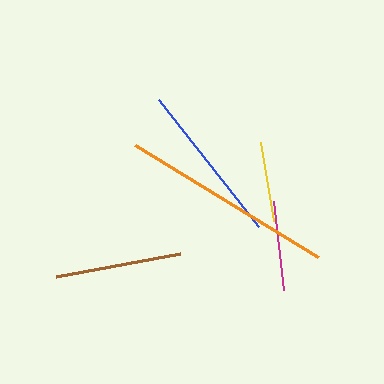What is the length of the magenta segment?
The magenta segment is approximately 90 pixels long.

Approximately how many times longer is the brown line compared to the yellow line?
The brown line is approximately 1.6 times the length of the yellow line.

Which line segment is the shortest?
The yellow line is the shortest at approximately 81 pixels.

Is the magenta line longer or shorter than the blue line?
The blue line is longer than the magenta line.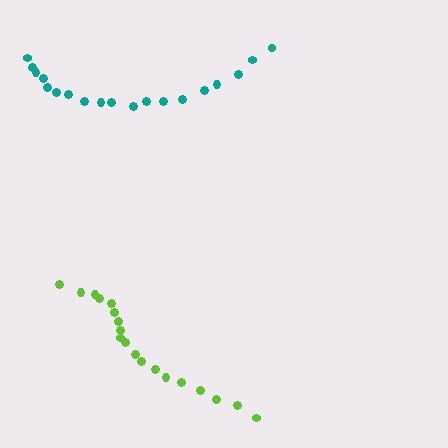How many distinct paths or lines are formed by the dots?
There are 2 distinct paths.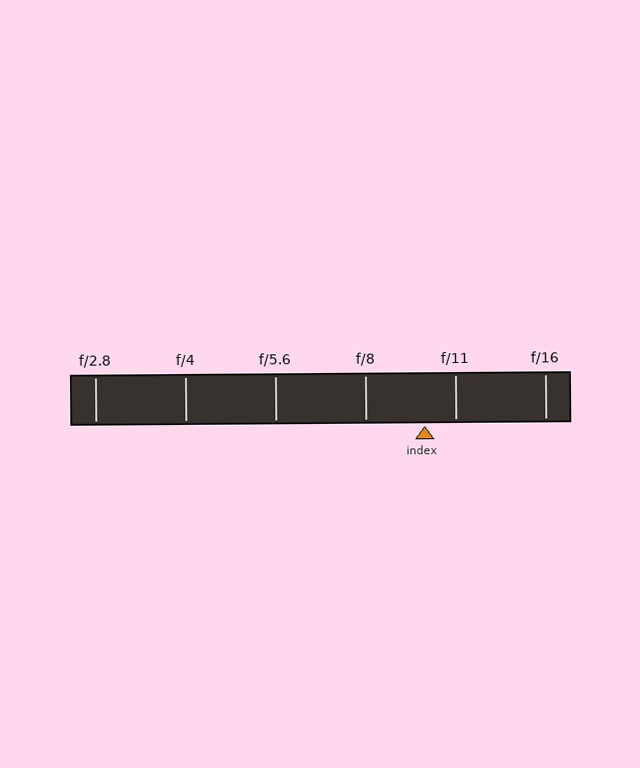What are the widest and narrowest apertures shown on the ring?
The widest aperture shown is f/2.8 and the narrowest is f/16.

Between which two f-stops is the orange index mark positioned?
The index mark is between f/8 and f/11.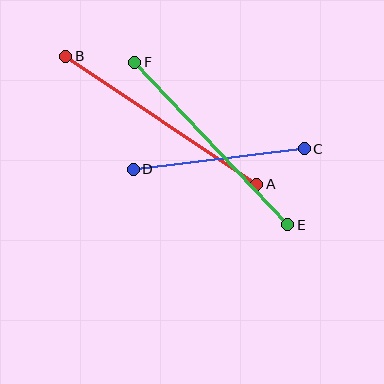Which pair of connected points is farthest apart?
Points A and B are farthest apart.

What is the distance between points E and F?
The distance is approximately 223 pixels.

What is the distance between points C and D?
The distance is approximately 172 pixels.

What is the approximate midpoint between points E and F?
The midpoint is at approximately (211, 143) pixels.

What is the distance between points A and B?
The distance is approximately 230 pixels.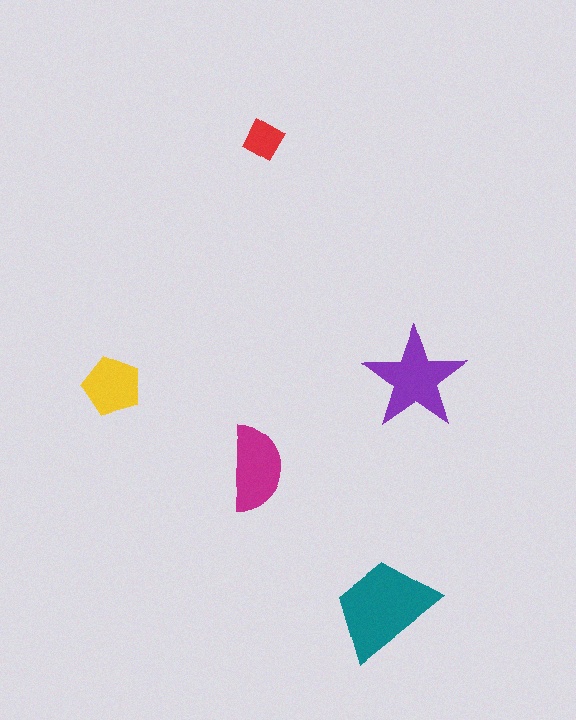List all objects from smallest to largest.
The red diamond, the yellow pentagon, the magenta semicircle, the purple star, the teal trapezoid.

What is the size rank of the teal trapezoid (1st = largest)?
1st.